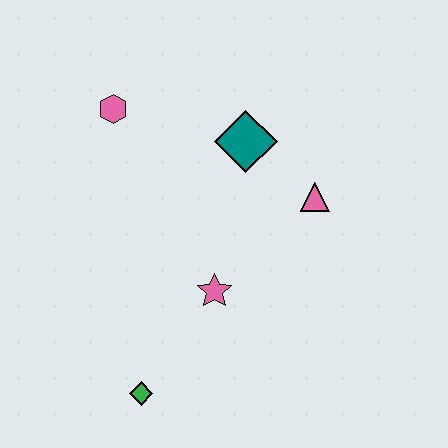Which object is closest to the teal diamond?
The pink triangle is closest to the teal diamond.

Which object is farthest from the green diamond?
The pink hexagon is farthest from the green diamond.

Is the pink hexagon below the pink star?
No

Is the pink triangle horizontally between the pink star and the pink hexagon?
No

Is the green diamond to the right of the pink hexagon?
Yes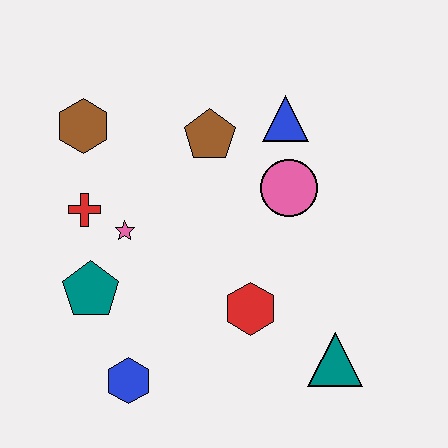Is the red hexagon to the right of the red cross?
Yes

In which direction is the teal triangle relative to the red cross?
The teal triangle is to the right of the red cross.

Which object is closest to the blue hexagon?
The teal pentagon is closest to the blue hexagon.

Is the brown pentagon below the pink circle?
No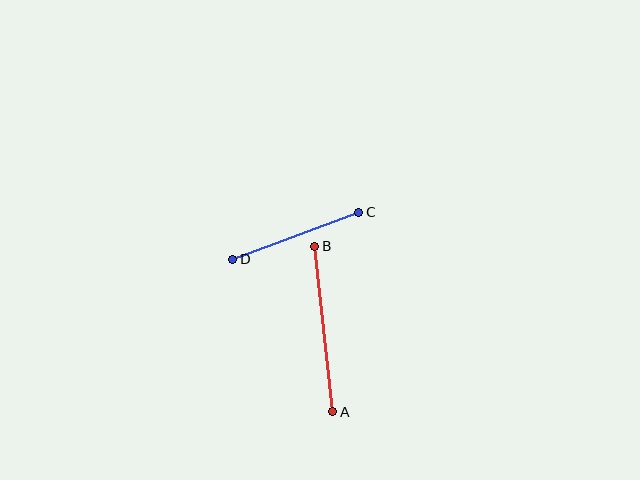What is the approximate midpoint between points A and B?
The midpoint is at approximately (324, 329) pixels.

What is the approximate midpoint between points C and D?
The midpoint is at approximately (296, 236) pixels.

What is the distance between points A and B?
The distance is approximately 167 pixels.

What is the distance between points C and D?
The distance is approximately 135 pixels.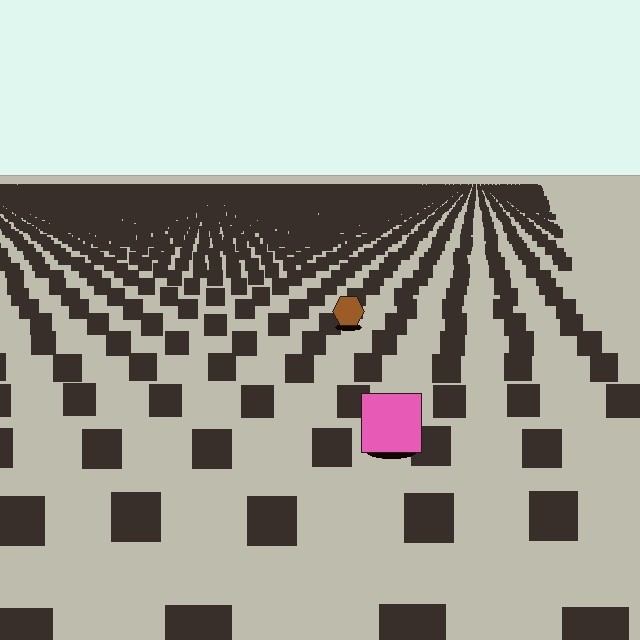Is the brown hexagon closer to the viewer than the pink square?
No. The pink square is closer — you can tell from the texture gradient: the ground texture is coarser near it.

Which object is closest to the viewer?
The pink square is closest. The texture marks near it are larger and more spread out.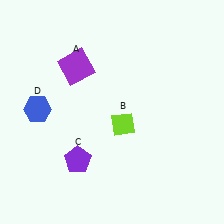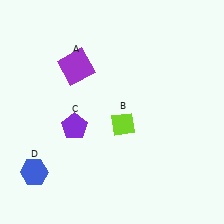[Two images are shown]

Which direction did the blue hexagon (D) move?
The blue hexagon (D) moved down.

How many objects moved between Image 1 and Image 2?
2 objects moved between the two images.